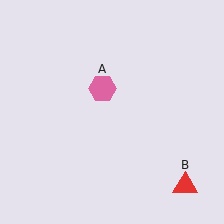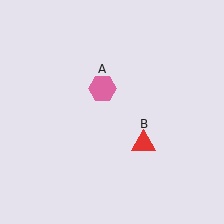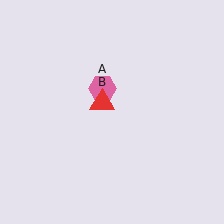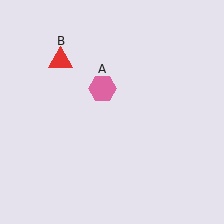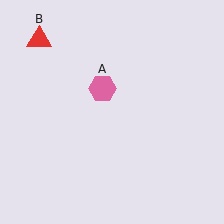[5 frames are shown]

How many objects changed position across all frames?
1 object changed position: red triangle (object B).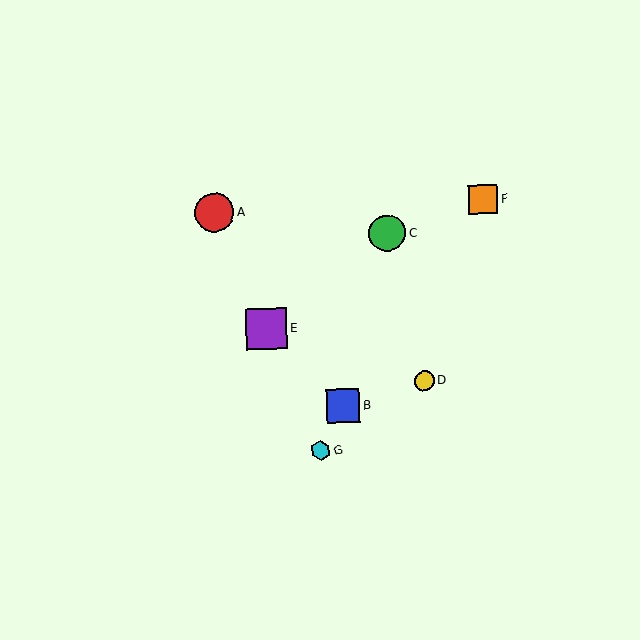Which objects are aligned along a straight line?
Objects A, E, G are aligned along a straight line.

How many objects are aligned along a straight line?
3 objects (A, E, G) are aligned along a straight line.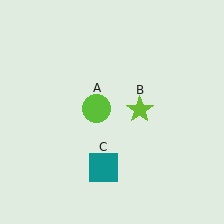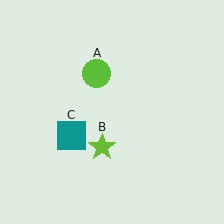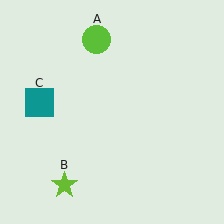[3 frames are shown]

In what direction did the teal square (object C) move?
The teal square (object C) moved up and to the left.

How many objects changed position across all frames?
3 objects changed position: lime circle (object A), lime star (object B), teal square (object C).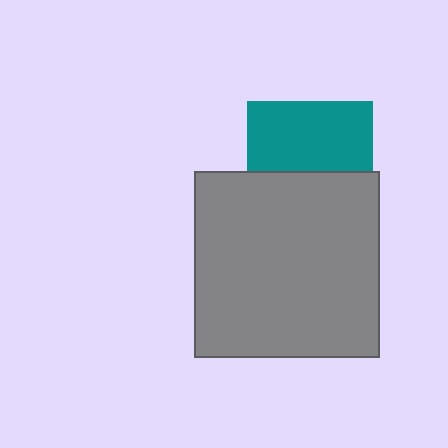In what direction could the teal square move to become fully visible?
The teal square could move up. That would shift it out from behind the gray square entirely.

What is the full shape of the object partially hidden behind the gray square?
The partially hidden object is a teal square.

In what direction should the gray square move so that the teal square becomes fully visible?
The gray square should move down. That is the shortest direction to clear the overlap and leave the teal square fully visible.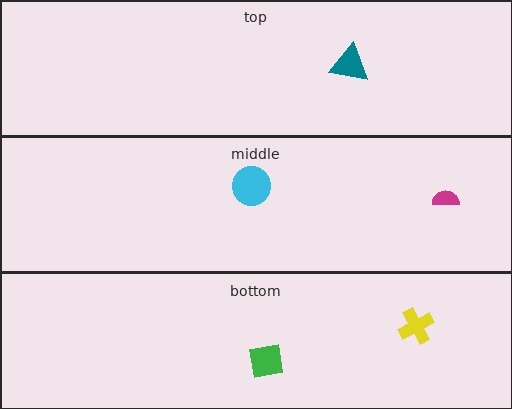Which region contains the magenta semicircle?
The middle region.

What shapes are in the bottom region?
The yellow cross, the green square.